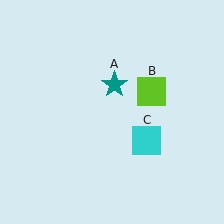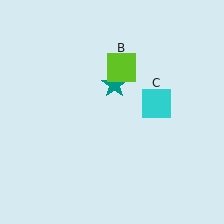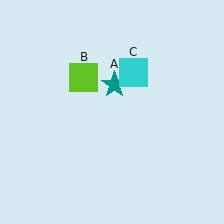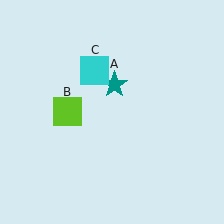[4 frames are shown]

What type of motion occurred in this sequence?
The lime square (object B), cyan square (object C) rotated counterclockwise around the center of the scene.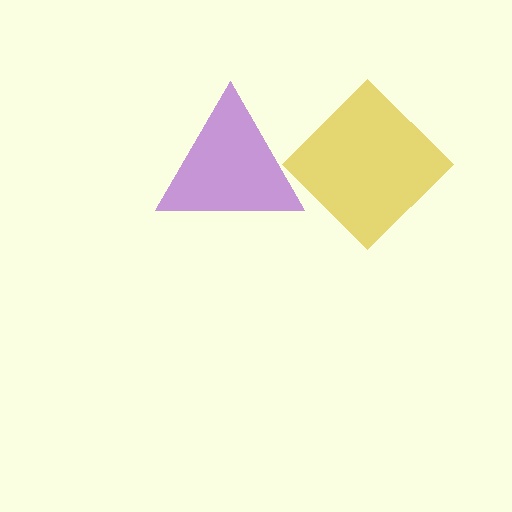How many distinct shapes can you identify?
There are 2 distinct shapes: a yellow diamond, a purple triangle.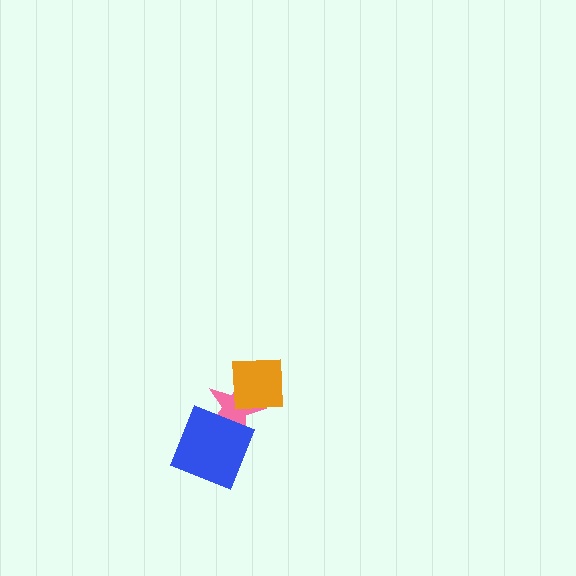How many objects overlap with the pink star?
2 objects overlap with the pink star.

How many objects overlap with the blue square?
1 object overlaps with the blue square.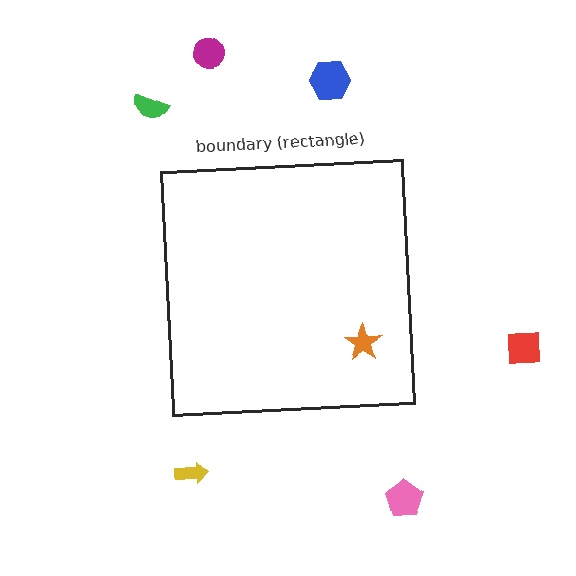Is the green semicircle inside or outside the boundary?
Outside.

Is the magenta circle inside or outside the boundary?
Outside.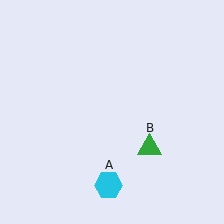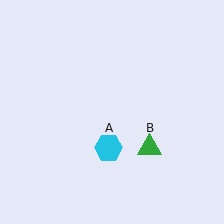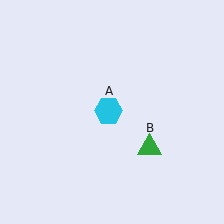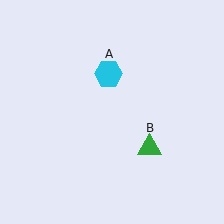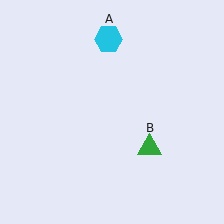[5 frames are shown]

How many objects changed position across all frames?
1 object changed position: cyan hexagon (object A).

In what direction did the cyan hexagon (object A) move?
The cyan hexagon (object A) moved up.